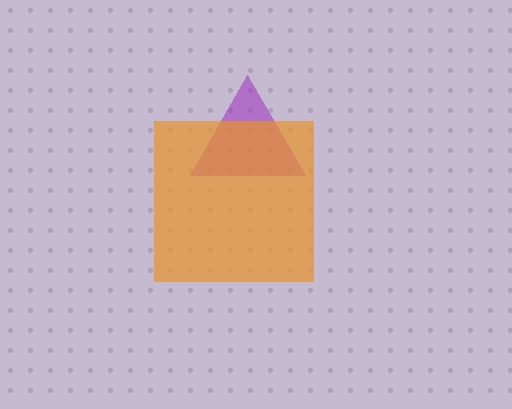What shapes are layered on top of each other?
The layered shapes are: a purple triangle, an orange square.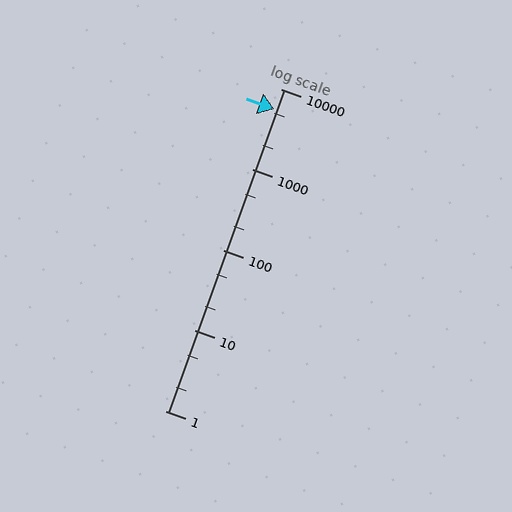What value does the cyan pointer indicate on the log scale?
The pointer indicates approximately 5600.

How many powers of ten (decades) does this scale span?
The scale spans 4 decades, from 1 to 10000.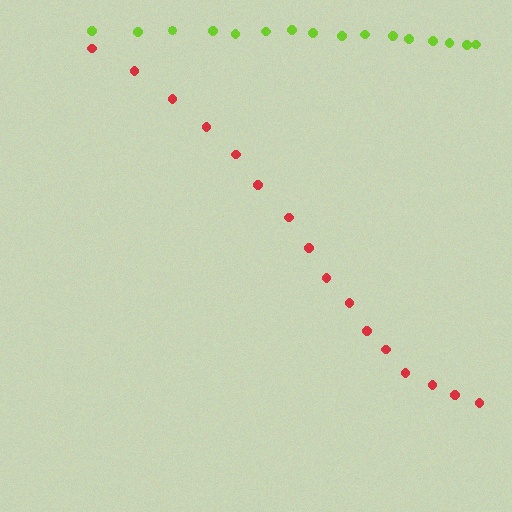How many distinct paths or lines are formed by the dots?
There are 2 distinct paths.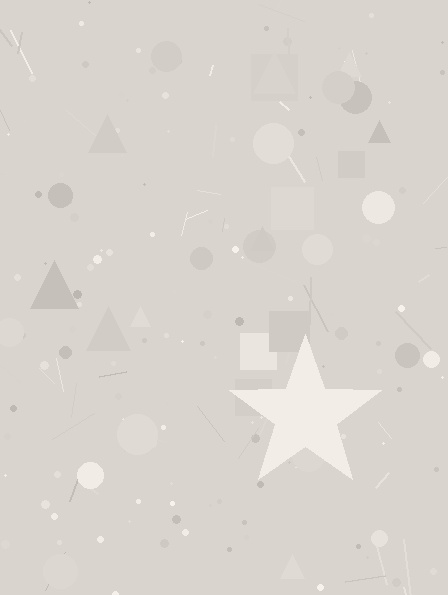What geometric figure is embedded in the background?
A star is embedded in the background.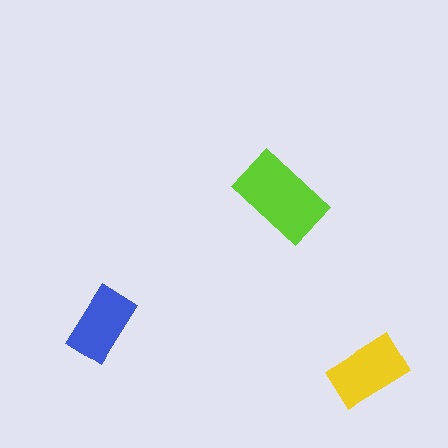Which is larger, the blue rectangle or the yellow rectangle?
The yellow one.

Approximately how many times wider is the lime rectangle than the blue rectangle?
About 1.5 times wider.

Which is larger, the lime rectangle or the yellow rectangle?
The lime one.